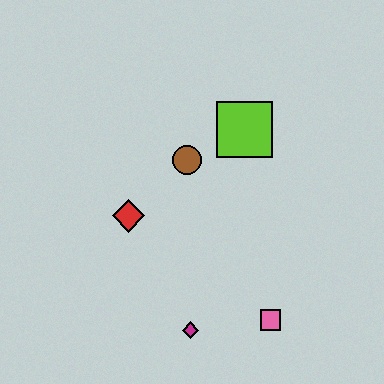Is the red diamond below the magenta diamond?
No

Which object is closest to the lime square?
The brown circle is closest to the lime square.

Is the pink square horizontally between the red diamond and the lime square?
No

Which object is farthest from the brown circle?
The pink square is farthest from the brown circle.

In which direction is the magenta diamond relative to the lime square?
The magenta diamond is below the lime square.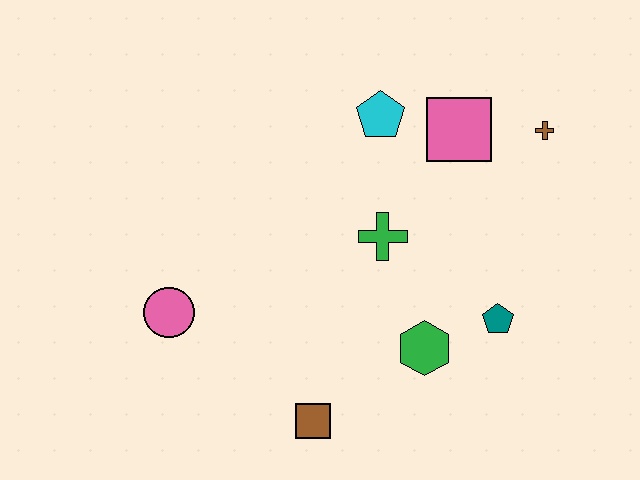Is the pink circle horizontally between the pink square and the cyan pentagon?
No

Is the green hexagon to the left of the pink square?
Yes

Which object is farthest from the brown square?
The brown cross is farthest from the brown square.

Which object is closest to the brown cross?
The pink square is closest to the brown cross.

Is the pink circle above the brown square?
Yes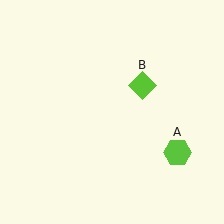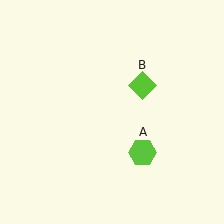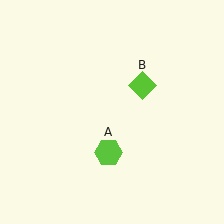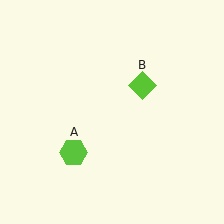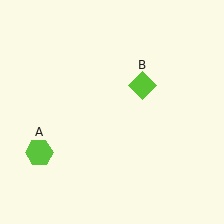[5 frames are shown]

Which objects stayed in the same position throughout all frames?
Lime diamond (object B) remained stationary.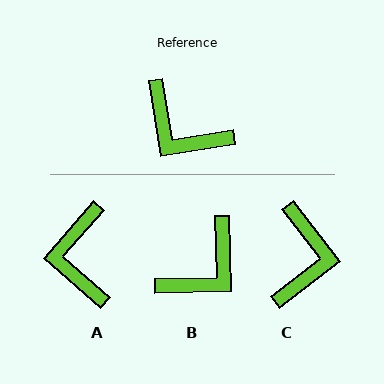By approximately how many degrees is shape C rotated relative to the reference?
Approximately 119 degrees counter-clockwise.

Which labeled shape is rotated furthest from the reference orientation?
C, about 119 degrees away.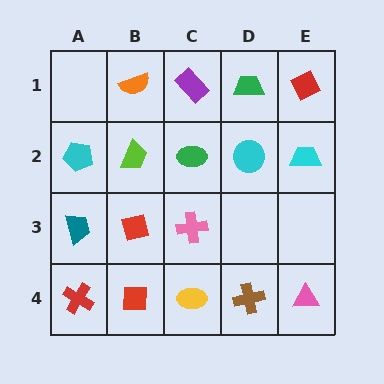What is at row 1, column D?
A green trapezoid.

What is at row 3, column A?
A teal trapezoid.